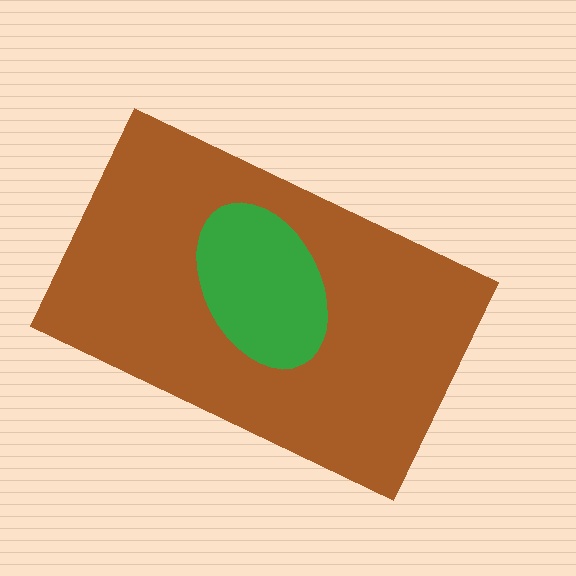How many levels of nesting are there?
2.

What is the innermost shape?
The green ellipse.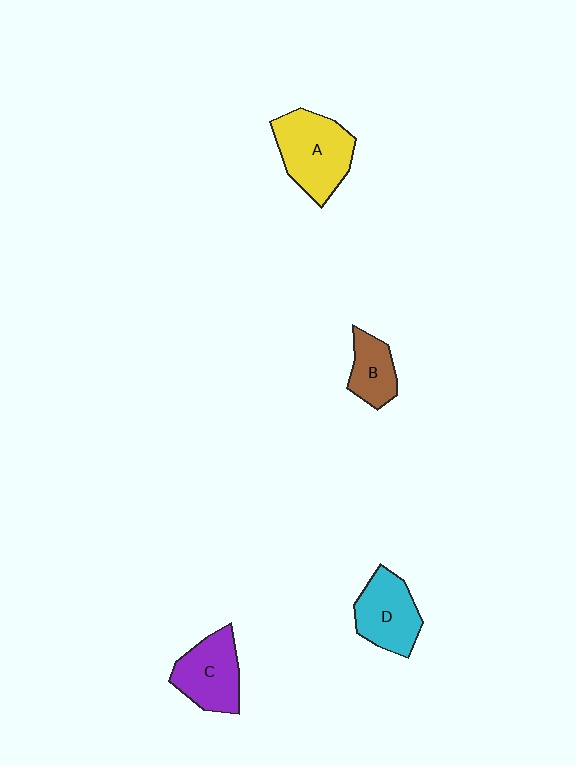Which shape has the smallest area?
Shape B (brown).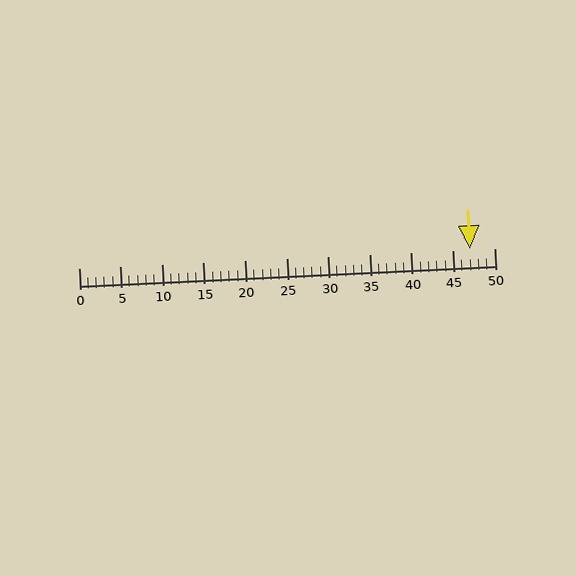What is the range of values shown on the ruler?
The ruler shows values from 0 to 50.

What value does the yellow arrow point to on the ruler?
The yellow arrow points to approximately 47.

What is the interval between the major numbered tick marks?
The major tick marks are spaced 5 units apart.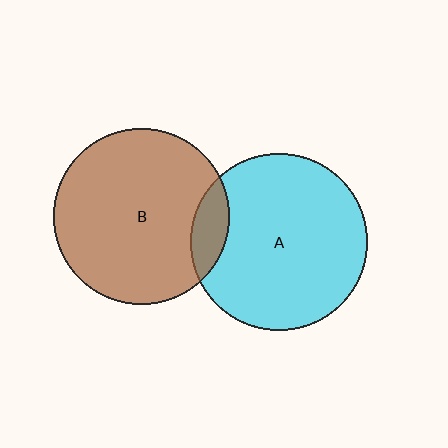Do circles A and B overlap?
Yes.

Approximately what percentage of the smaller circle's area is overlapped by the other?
Approximately 10%.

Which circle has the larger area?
Circle A (cyan).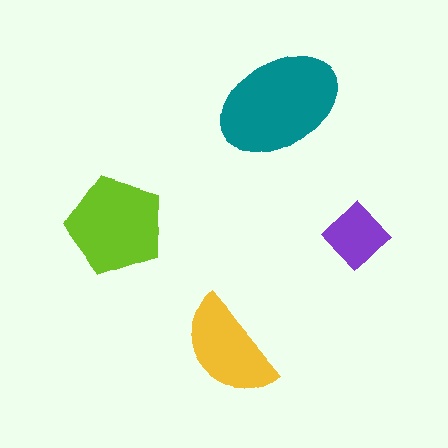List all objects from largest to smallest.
The teal ellipse, the lime pentagon, the yellow semicircle, the purple diamond.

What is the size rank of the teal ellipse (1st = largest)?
1st.